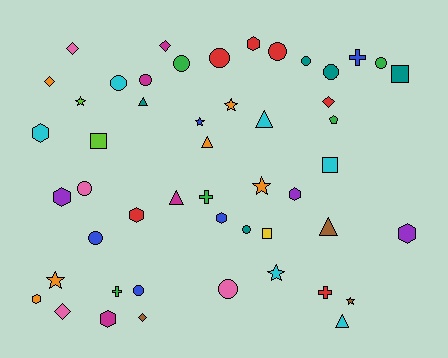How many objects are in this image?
There are 50 objects.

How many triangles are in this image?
There are 6 triangles.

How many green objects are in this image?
There are 5 green objects.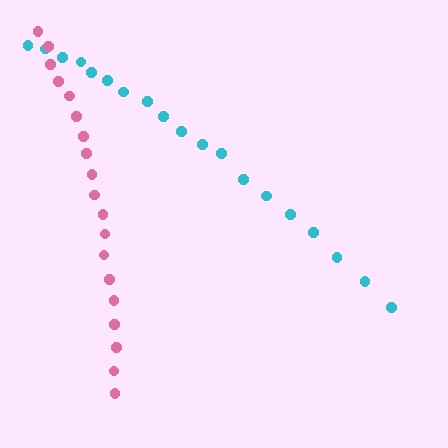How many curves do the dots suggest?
There are 2 distinct paths.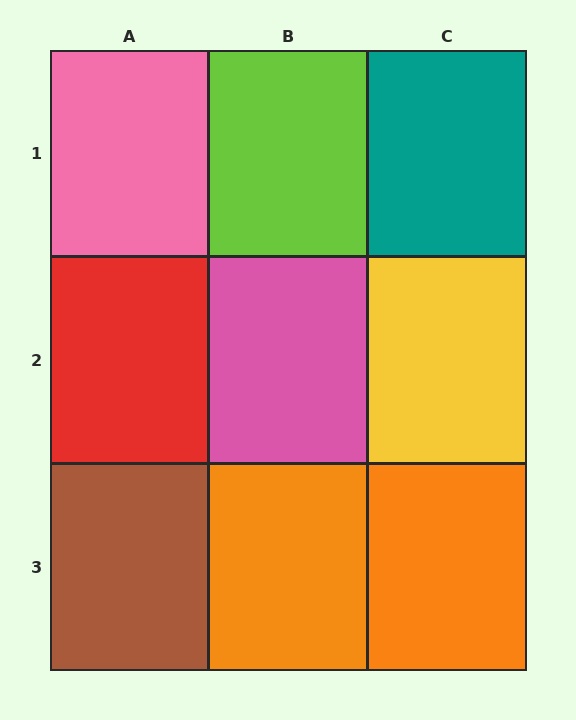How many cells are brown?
1 cell is brown.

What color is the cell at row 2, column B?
Pink.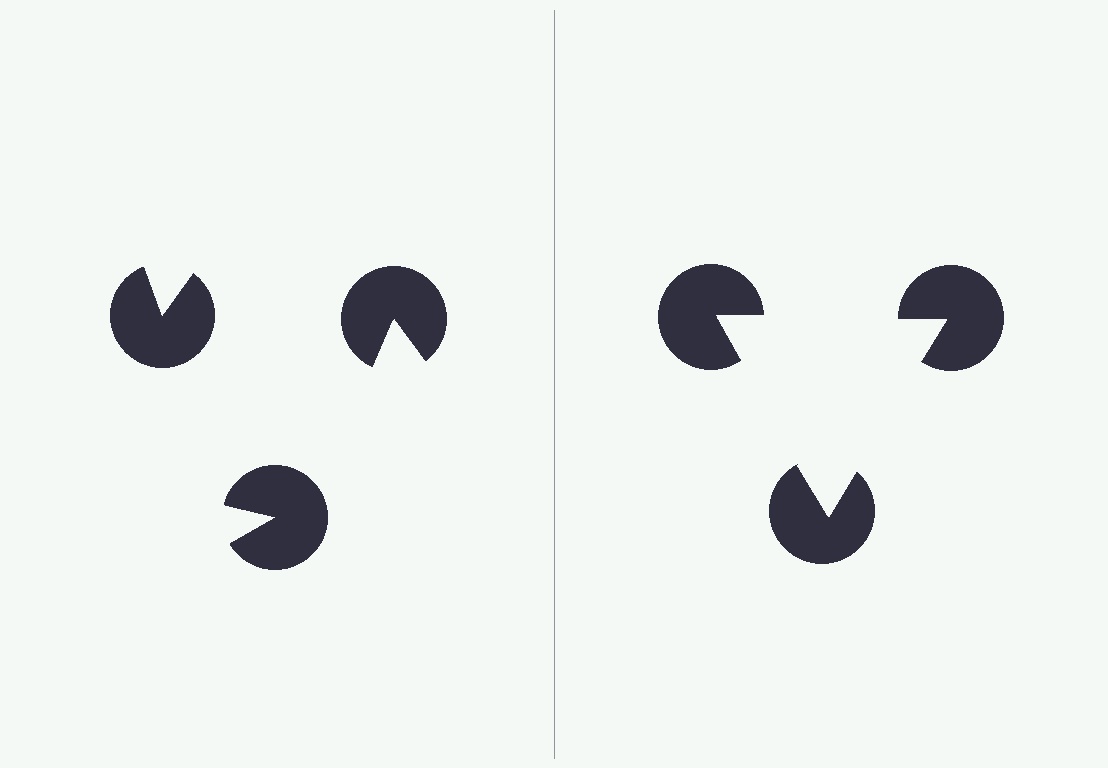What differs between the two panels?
The pac-man discs are positioned identically on both sides; only the wedge orientations differ. On the right they align to a triangle; on the left they are misaligned.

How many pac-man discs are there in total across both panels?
6 — 3 on each side.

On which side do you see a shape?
An illusory triangle appears on the right side. On the left side the wedge cuts are rotated, so no coherent shape forms.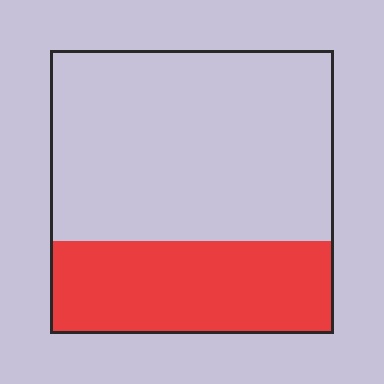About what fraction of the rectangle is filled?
About one third (1/3).